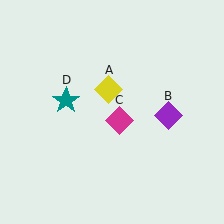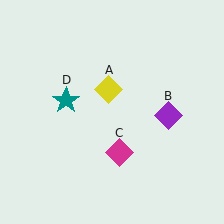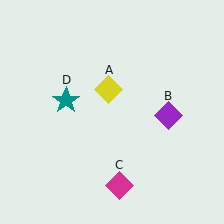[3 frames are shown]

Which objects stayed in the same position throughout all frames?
Yellow diamond (object A) and purple diamond (object B) and teal star (object D) remained stationary.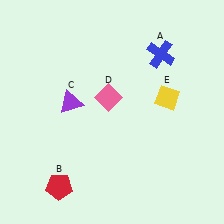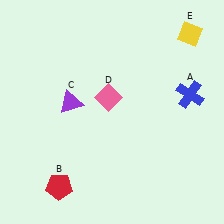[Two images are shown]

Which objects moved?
The objects that moved are: the blue cross (A), the yellow diamond (E).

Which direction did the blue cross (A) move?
The blue cross (A) moved down.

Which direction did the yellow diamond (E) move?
The yellow diamond (E) moved up.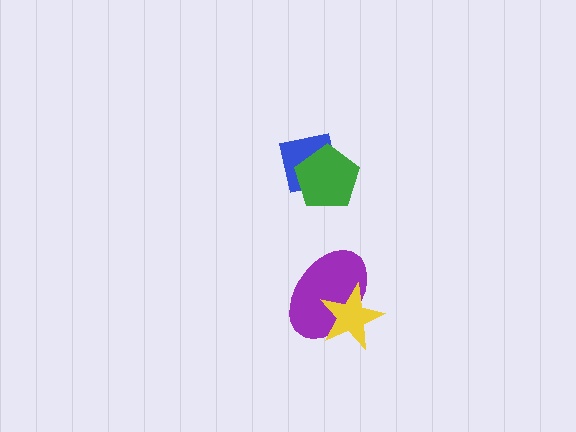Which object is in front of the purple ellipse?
The yellow star is in front of the purple ellipse.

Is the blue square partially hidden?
Yes, it is partially covered by another shape.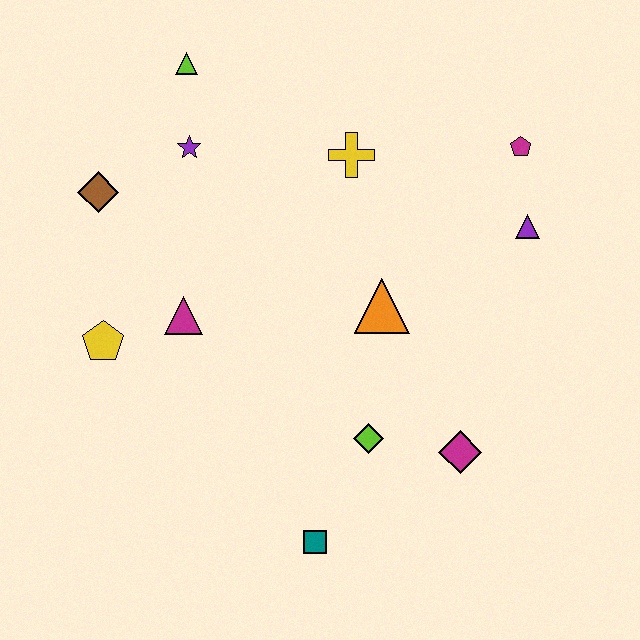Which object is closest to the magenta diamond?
The lime diamond is closest to the magenta diamond.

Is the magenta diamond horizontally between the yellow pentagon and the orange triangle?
No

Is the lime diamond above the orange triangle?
No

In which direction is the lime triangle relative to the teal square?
The lime triangle is above the teal square.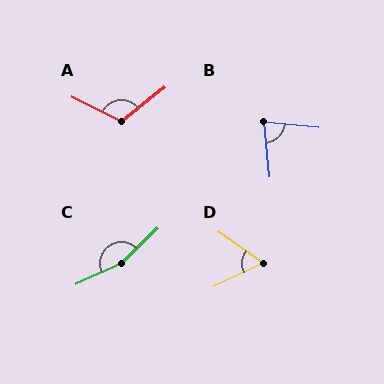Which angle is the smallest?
D, at approximately 62 degrees.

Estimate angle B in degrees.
Approximately 79 degrees.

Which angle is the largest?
C, at approximately 160 degrees.